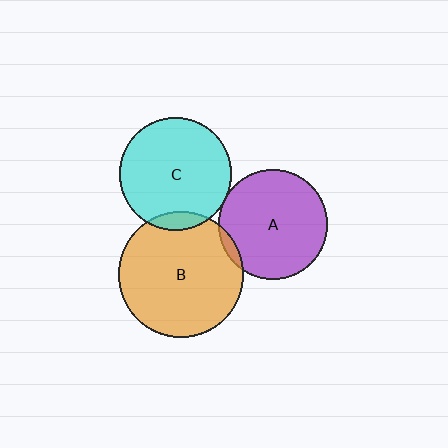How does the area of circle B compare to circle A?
Approximately 1.3 times.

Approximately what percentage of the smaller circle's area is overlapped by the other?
Approximately 10%.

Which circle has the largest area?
Circle B (orange).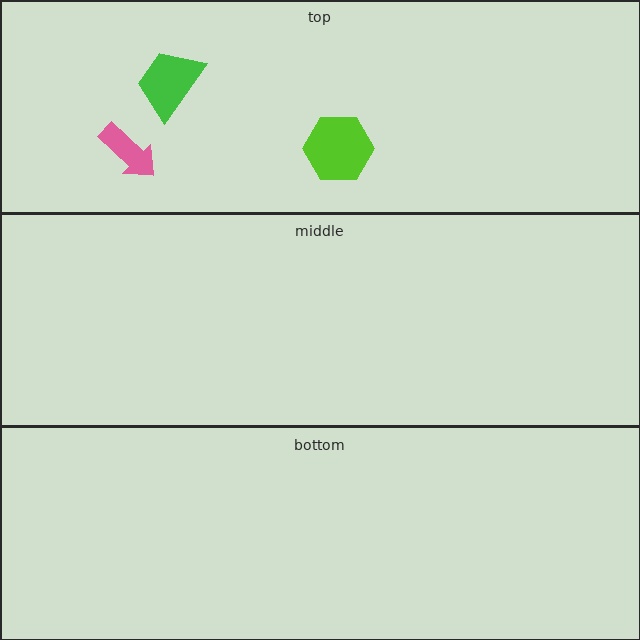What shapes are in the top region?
The lime hexagon, the green trapezoid, the pink arrow.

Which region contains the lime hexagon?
The top region.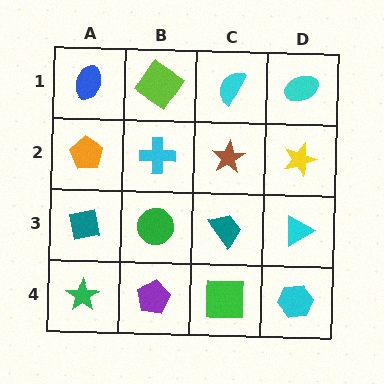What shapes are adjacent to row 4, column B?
A green circle (row 3, column B), a green star (row 4, column A), a green square (row 4, column C).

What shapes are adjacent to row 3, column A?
An orange pentagon (row 2, column A), a green star (row 4, column A), a green circle (row 3, column B).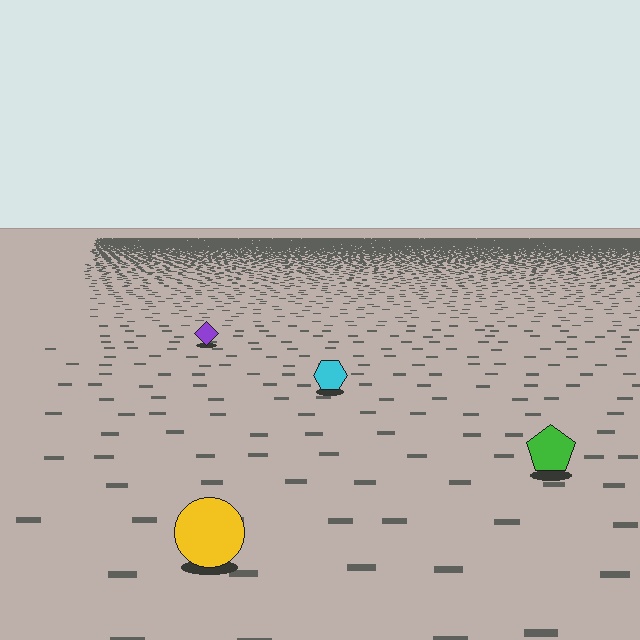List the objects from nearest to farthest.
From nearest to farthest: the yellow circle, the green pentagon, the cyan hexagon, the purple diamond.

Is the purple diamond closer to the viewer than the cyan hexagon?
No. The cyan hexagon is closer — you can tell from the texture gradient: the ground texture is coarser near it.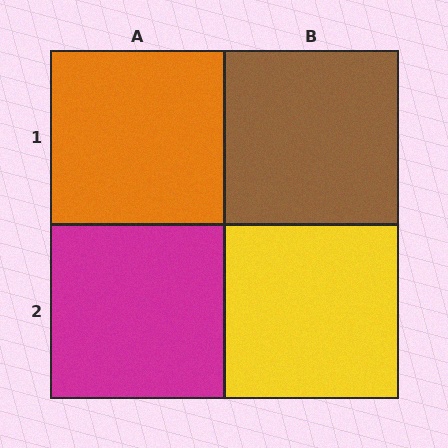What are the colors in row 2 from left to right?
Magenta, yellow.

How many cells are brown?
1 cell is brown.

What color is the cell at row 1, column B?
Brown.